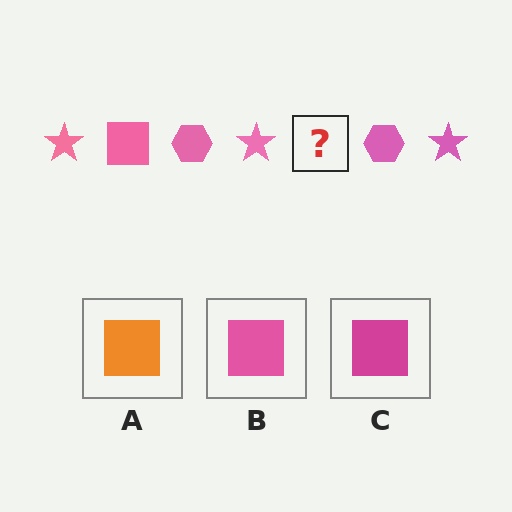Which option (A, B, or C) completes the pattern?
B.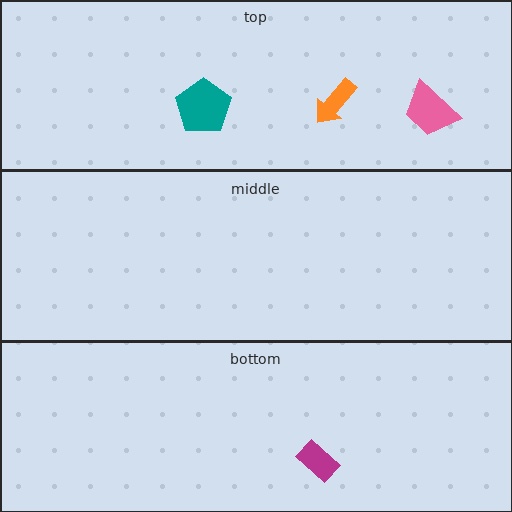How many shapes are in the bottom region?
1.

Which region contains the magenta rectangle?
The bottom region.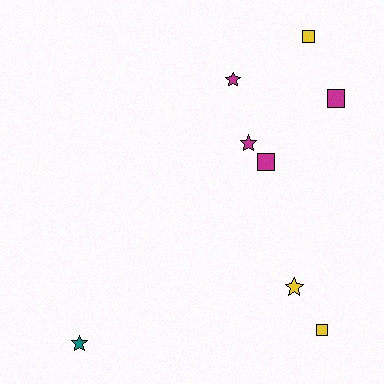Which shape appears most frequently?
Star, with 4 objects.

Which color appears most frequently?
Magenta, with 4 objects.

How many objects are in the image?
There are 8 objects.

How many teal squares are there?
There are no teal squares.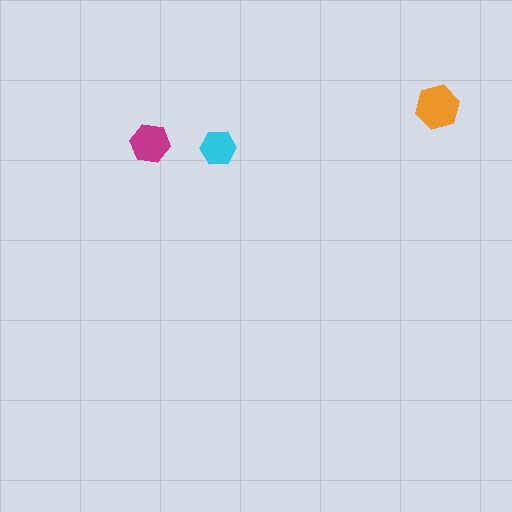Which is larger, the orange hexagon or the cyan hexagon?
The orange one.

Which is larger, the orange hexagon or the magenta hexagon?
The orange one.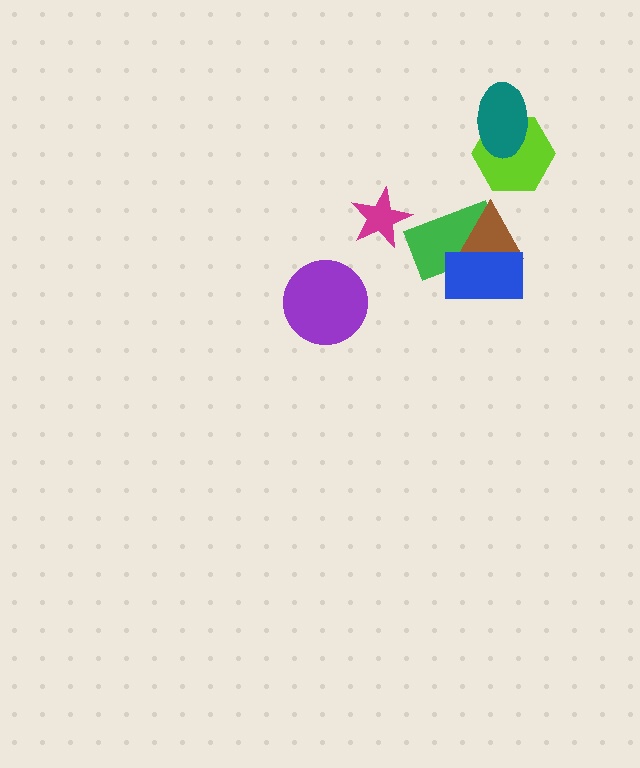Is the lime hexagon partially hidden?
Yes, it is partially covered by another shape.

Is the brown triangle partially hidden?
Yes, it is partially covered by another shape.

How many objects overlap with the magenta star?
0 objects overlap with the magenta star.